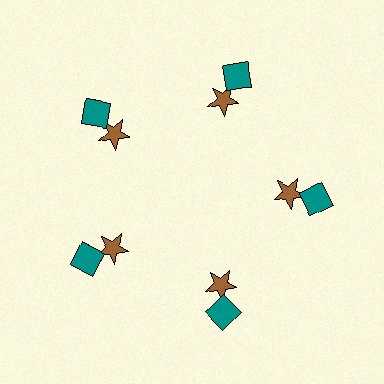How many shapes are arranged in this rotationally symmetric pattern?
There are 10 shapes, arranged in 5 groups of 2.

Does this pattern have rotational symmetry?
Yes, this pattern has 5-fold rotational symmetry. It looks the same after rotating 72 degrees around the center.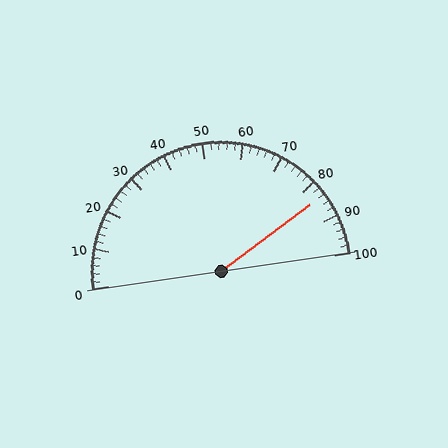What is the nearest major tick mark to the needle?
The nearest major tick mark is 80.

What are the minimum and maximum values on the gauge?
The gauge ranges from 0 to 100.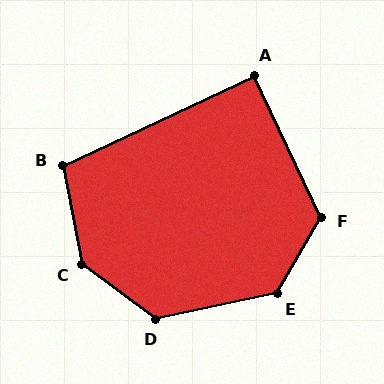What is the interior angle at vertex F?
Approximately 124 degrees (obtuse).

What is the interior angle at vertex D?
Approximately 131 degrees (obtuse).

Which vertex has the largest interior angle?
C, at approximately 137 degrees.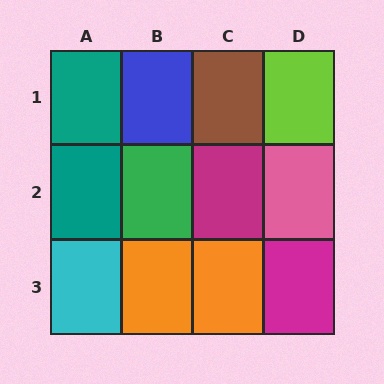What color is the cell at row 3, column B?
Orange.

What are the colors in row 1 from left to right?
Teal, blue, brown, lime.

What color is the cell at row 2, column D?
Pink.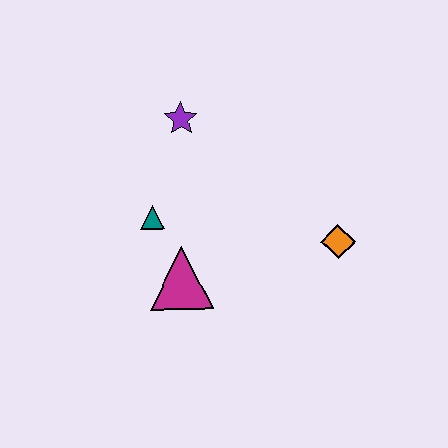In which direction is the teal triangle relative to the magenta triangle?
The teal triangle is above the magenta triangle.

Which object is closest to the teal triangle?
The magenta triangle is closest to the teal triangle.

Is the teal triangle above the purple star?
No